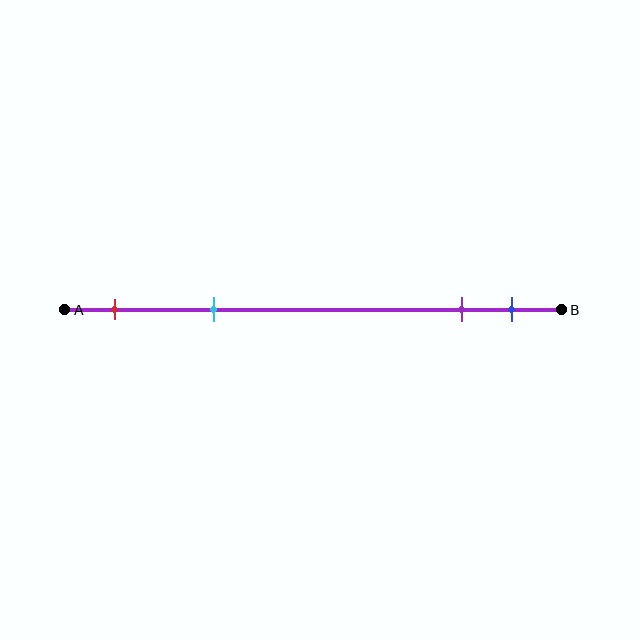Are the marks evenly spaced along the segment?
No, the marks are not evenly spaced.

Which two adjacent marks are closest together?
The purple and blue marks are the closest adjacent pair.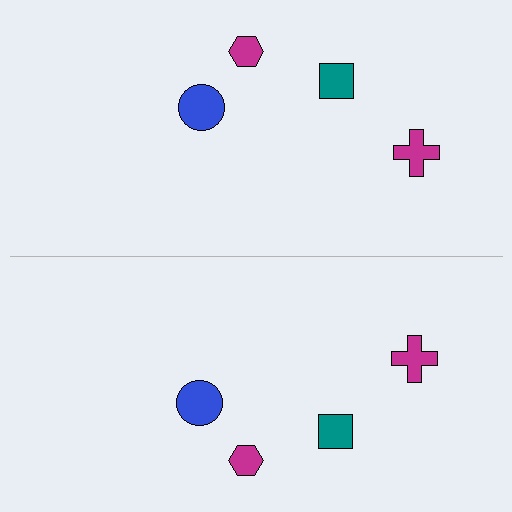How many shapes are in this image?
There are 8 shapes in this image.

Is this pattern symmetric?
Yes, this pattern has bilateral (reflection) symmetry.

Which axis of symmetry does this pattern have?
The pattern has a horizontal axis of symmetry running through the center of the image.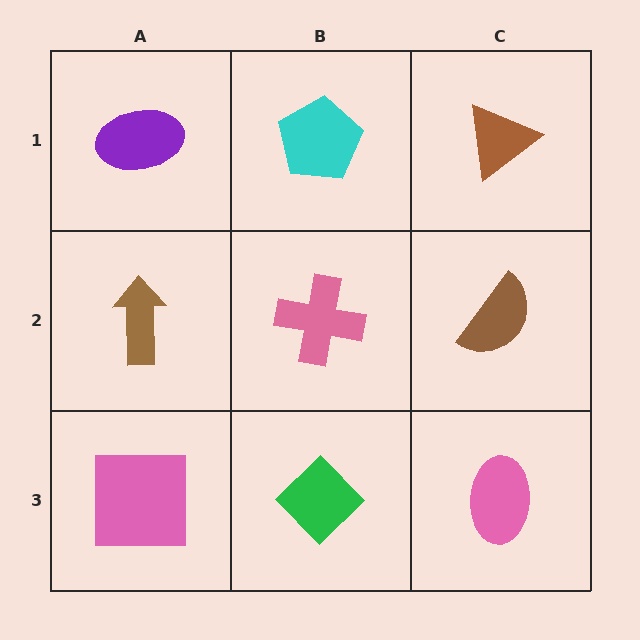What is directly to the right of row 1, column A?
A cyan pentagon.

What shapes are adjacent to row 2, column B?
A cyan pentagon (row 1, column B), a green diamond (row 3, column B), a brown arrow (row 2, column A), a brown semicircle (row 2, column C).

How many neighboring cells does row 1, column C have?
2.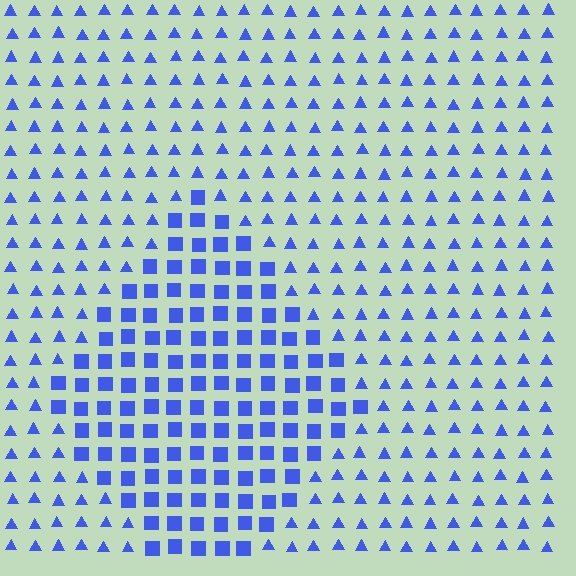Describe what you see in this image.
The image is filled with small blue elements arranged in a uniform grid. A diamond-shaped region contains squares, while the surrounding area contains triangles. The boundary is defined purely by the change in element shape.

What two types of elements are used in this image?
The image uses squares inside the diamond region and triangles outside it.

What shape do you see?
I see a diamond.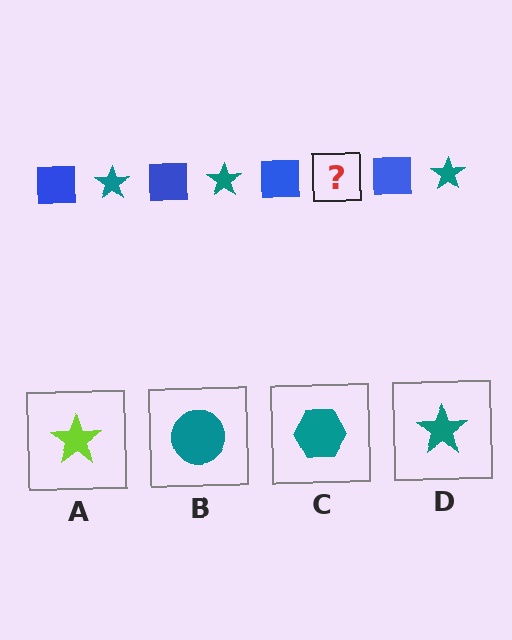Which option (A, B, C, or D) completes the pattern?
D.